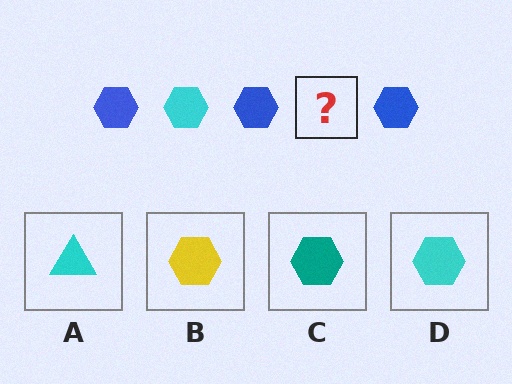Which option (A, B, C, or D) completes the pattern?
D.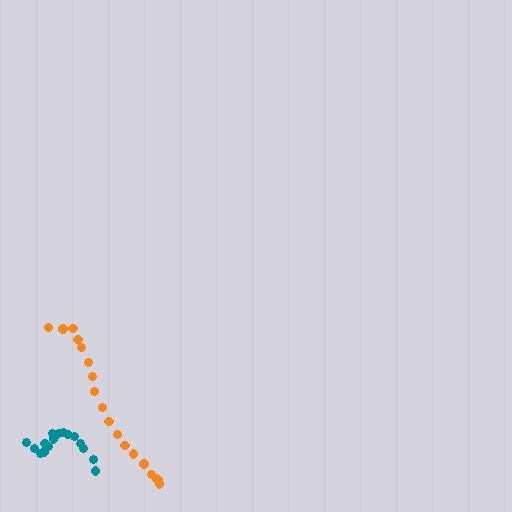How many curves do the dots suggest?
There are 2 distinct paths.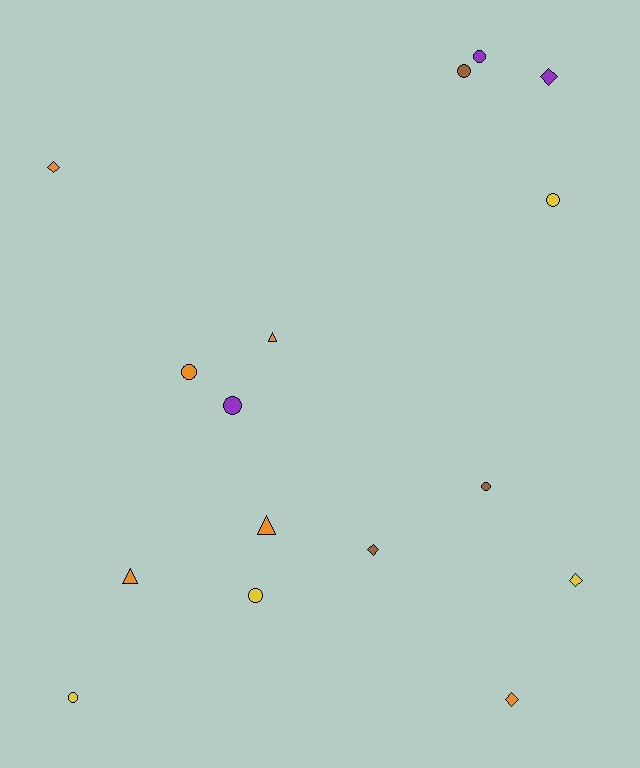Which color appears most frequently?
Orange, with 6 objects.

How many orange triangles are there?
There are 3 orange triangles.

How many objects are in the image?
There are 16 objects.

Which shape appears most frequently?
Circle, with 8 objects.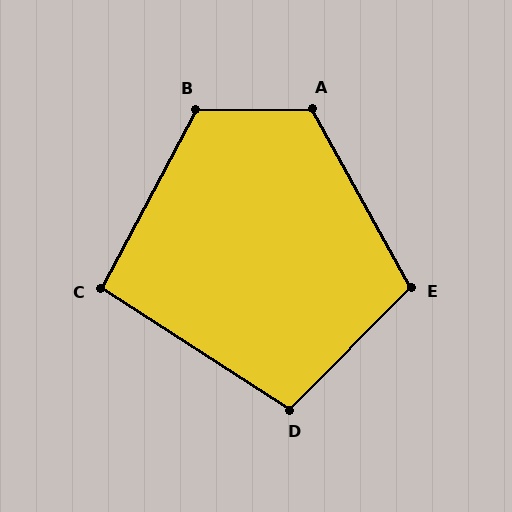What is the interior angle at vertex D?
Approximately 102 degrees (obtuse).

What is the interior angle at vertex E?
Approximately 107 degrees (obtuse).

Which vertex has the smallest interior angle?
C, at approximately 95 degrees.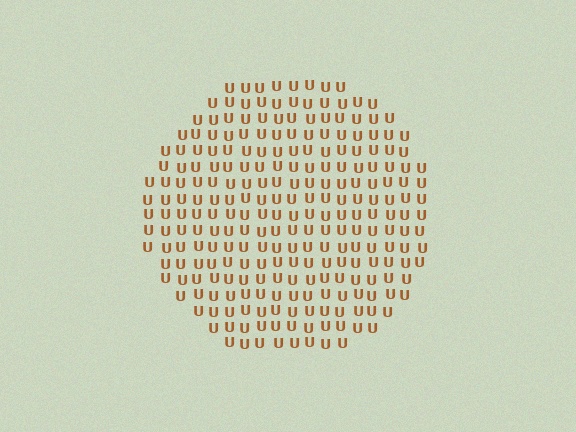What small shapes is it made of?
It is made of small letter U's.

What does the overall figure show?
The overall figure shows a circle.